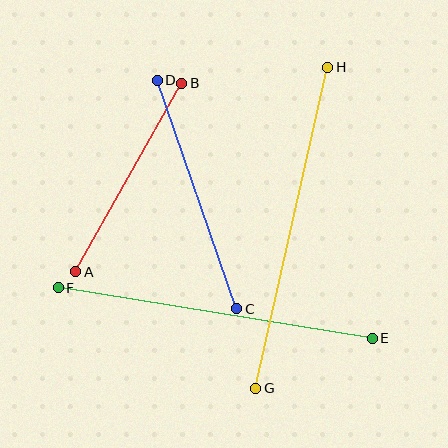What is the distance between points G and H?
The distance is approximately 329 pixels.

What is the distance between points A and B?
The distance is approximately 216 pixels.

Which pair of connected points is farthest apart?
Points G and H are farthest apart.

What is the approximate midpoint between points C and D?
The midpoint is at approximately (197, 194) pixels.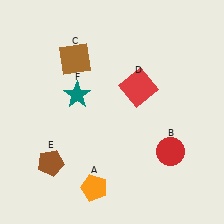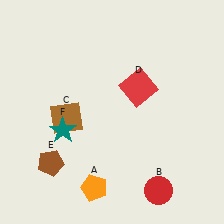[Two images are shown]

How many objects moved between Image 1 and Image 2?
3 objects moved between the two images.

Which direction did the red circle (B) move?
The red circle (B) moved down.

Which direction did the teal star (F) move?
The teal star (F) moved down.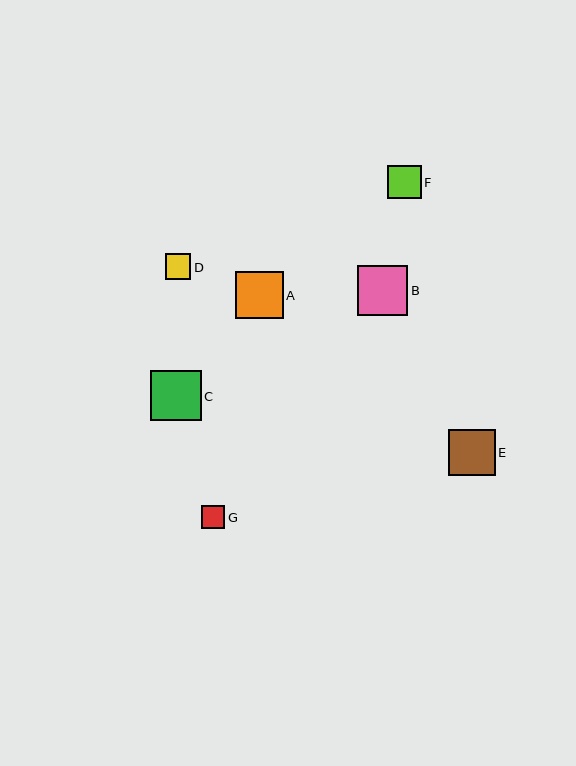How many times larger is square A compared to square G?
Square A is approximately 2.0 times the size of square G.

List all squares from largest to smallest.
From largest to smallest: C, B, A, E, F, D, G.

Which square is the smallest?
Square G is the smallest with a size of approximately 24 pixels.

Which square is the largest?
Square C is the largest with a size of approximately 50 pixels.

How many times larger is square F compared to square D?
Square F is approximately 1.3 times the size of square D.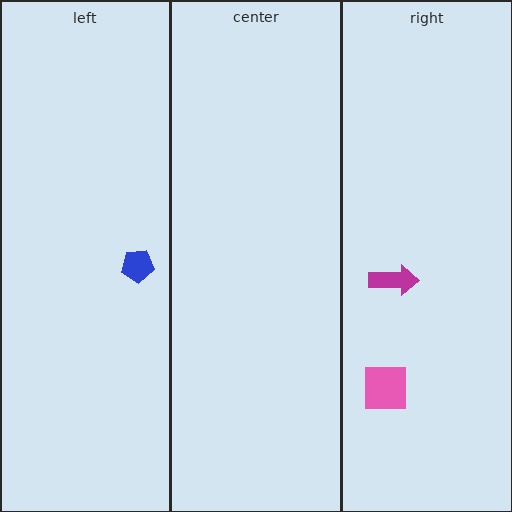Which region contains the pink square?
The right region.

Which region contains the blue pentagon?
The left region.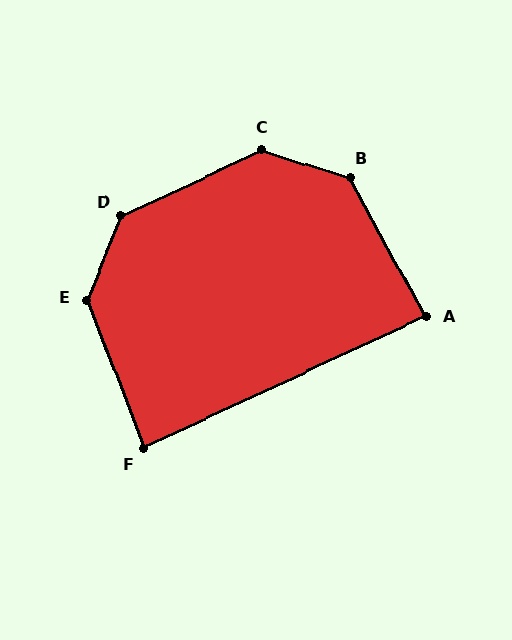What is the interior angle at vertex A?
Approximately 86 degrees (approximately right).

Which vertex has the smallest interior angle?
F, at approximately 86 degrees.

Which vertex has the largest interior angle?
D, at approximately 137 degrees.